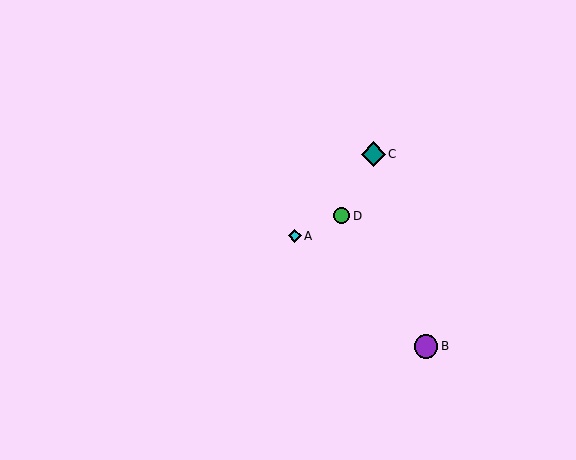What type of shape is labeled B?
Shape B is a purple circle.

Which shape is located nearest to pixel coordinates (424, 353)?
The purple circle (labeled B) at (426, 346) is nearest to that location.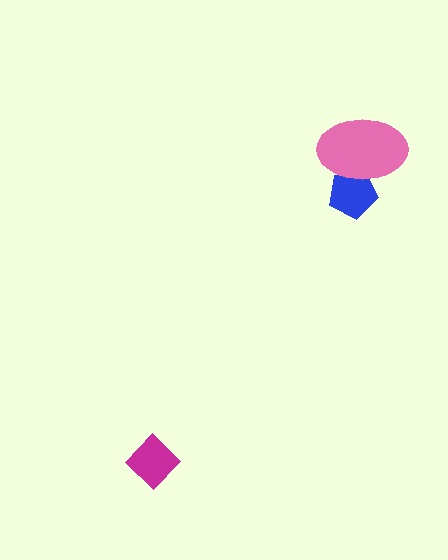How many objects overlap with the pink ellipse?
1 object overlaps with the pink ellipse.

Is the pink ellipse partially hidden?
No, no other shape covers it.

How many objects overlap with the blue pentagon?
1 object overlaps with the blue pentagon.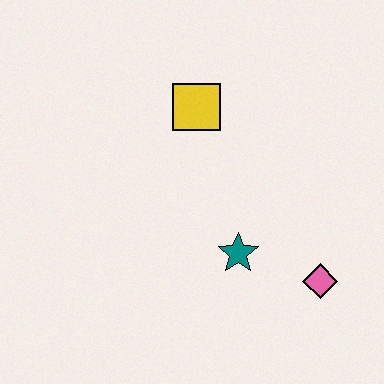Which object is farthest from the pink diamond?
The yellow square is farthest from the pink diamond.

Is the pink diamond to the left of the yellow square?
No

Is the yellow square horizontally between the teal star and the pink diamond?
No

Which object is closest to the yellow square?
The teal star is closest to the yellow square.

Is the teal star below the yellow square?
Yes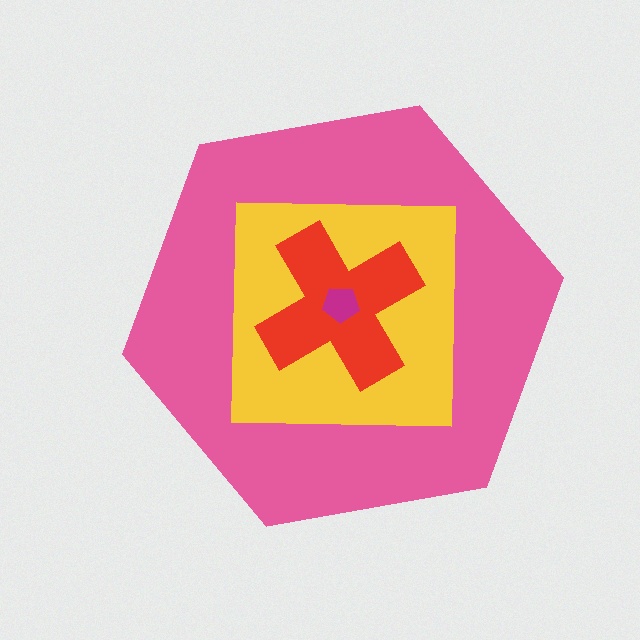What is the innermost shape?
The magenta pentagon.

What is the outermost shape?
The pink hexagon.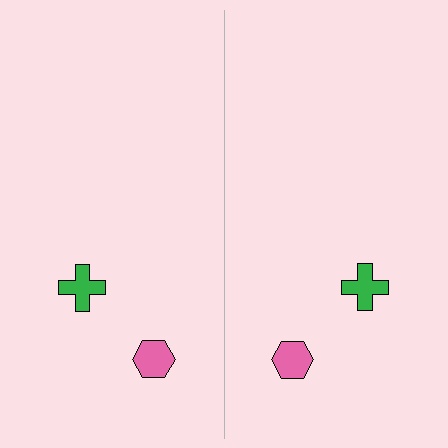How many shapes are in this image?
There are 4 shapes in this image.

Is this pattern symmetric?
Yes, this pattern has bilateral (reflection) symmetry.